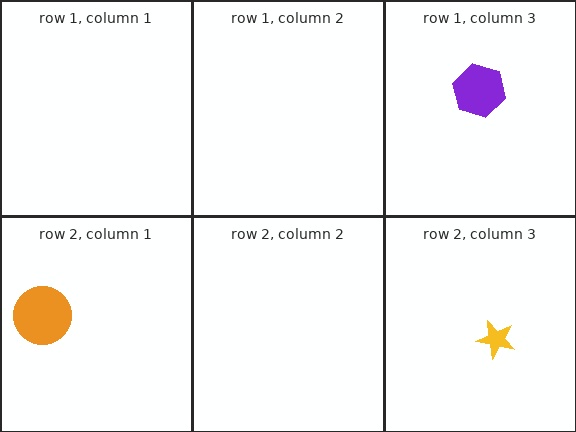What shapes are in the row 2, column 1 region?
The orange circle.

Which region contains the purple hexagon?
The row 1, column 3 region.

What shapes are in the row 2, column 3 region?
The yellow star.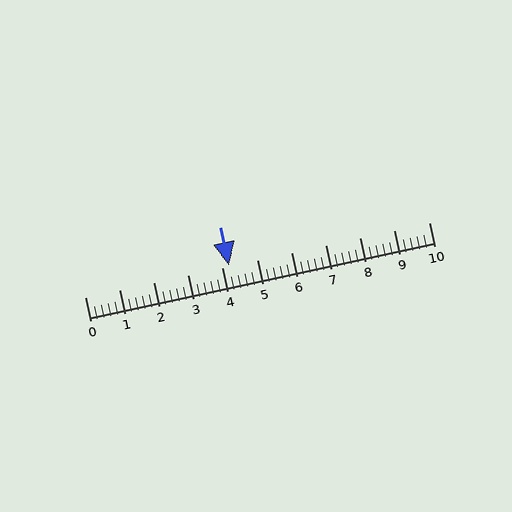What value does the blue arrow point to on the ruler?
The blue arrow points to approximately 4.2.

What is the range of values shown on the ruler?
The ruler shows values from 0 to 10.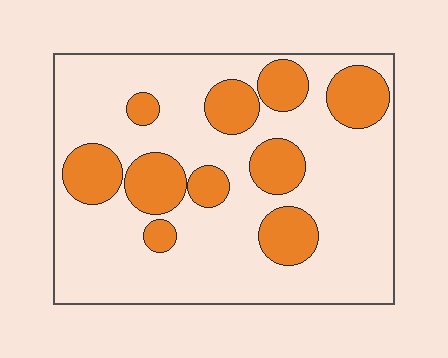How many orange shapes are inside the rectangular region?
10.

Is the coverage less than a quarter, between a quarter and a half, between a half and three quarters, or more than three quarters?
Between a quarter and a half.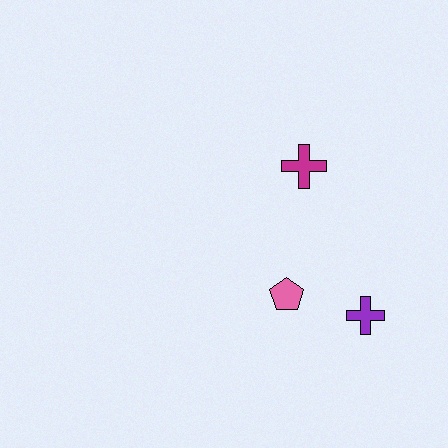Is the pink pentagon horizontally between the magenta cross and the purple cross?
No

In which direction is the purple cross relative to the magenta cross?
The purple cross is below the magenta cross.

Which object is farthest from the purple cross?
The magenta cross is farthest from the purple cross.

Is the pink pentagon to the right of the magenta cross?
No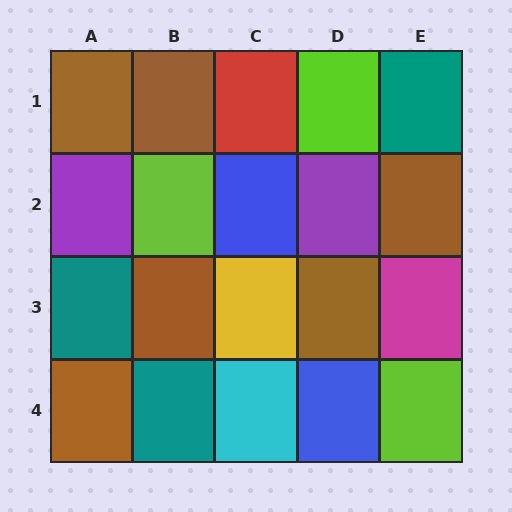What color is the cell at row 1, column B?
Brown.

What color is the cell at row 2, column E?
Brown.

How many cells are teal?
3 cells are teal.